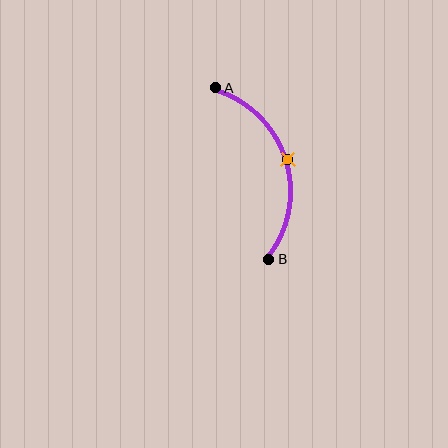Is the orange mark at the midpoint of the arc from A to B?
Yes. The orange mark lies on the arc at equal arc-length from both A and B — it is the arc midpoint.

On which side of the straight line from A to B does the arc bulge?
The arc bulges to the right of the straight line connecting A and B.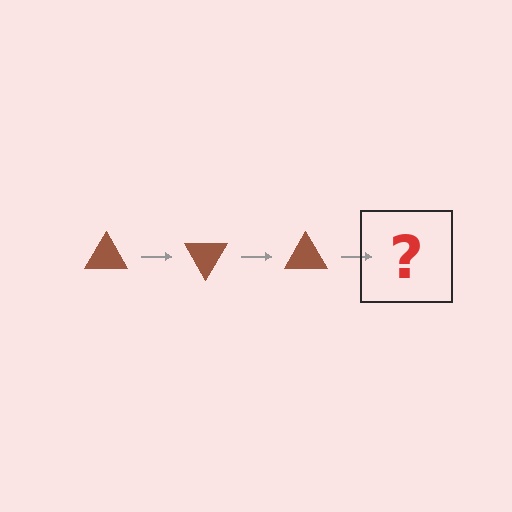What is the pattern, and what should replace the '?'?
The pattern is that the triangle rotates 60 degrees each step. The '?' should be a brown triangle rotated 180 degrees.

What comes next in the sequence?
The next element should be a brown triangle rotated 180 degrees.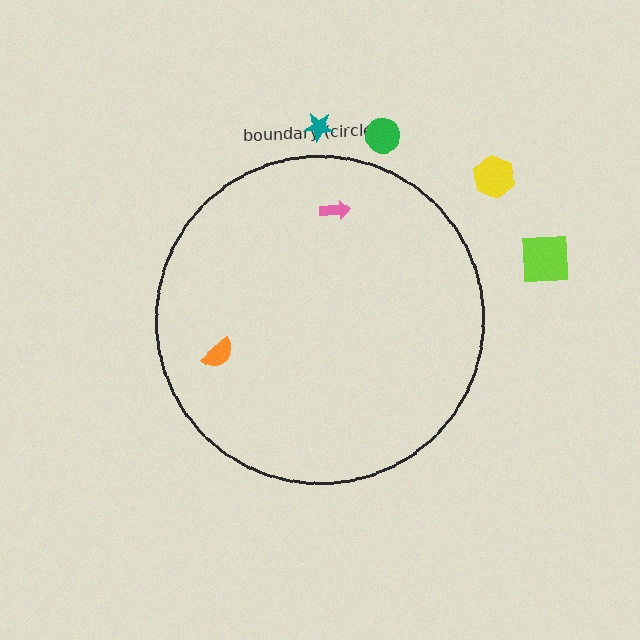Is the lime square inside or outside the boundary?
Outside.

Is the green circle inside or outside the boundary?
Outside.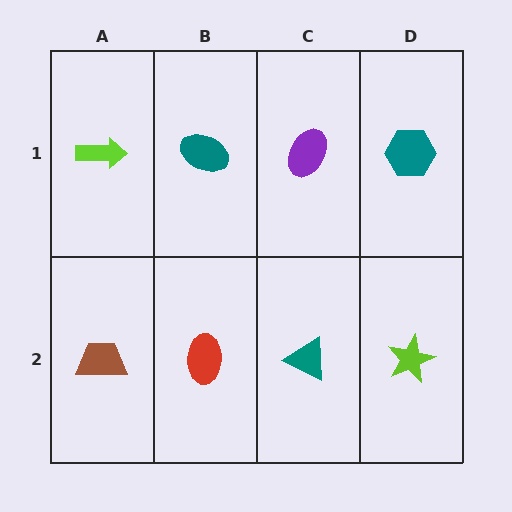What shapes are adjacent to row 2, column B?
A teal ellipse (row 1, column B), a brown trapezoid (row 2, column A), a teal triangle (row 2, column C).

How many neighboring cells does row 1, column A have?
2.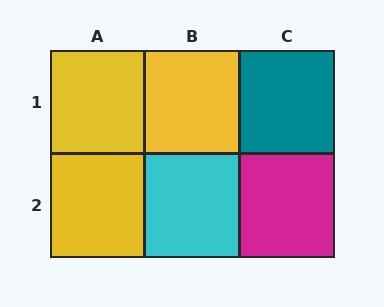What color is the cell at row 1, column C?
Teal.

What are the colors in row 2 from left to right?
Yellow, cyan, magenta.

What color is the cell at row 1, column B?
Yellow.